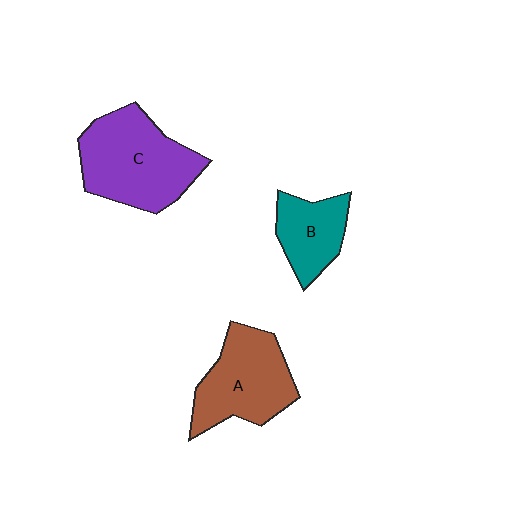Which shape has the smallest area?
Shape B (teal).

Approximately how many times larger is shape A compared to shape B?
Approximately 1.6 times.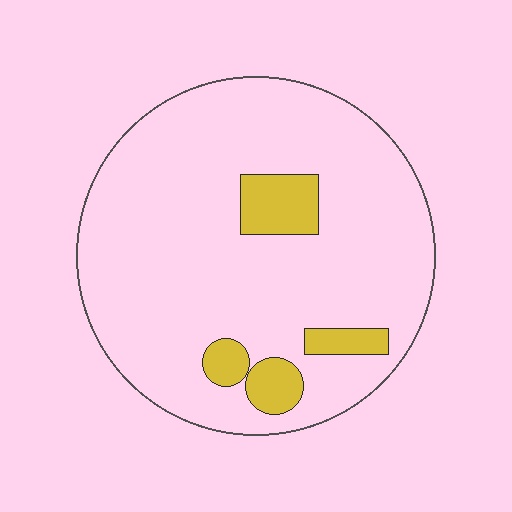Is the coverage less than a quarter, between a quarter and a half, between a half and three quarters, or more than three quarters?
Less than a quarter.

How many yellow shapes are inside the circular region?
4.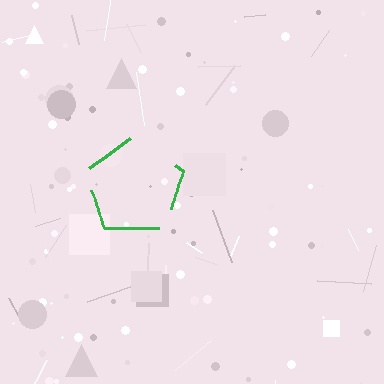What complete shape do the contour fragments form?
The contour fragments form a pentagon.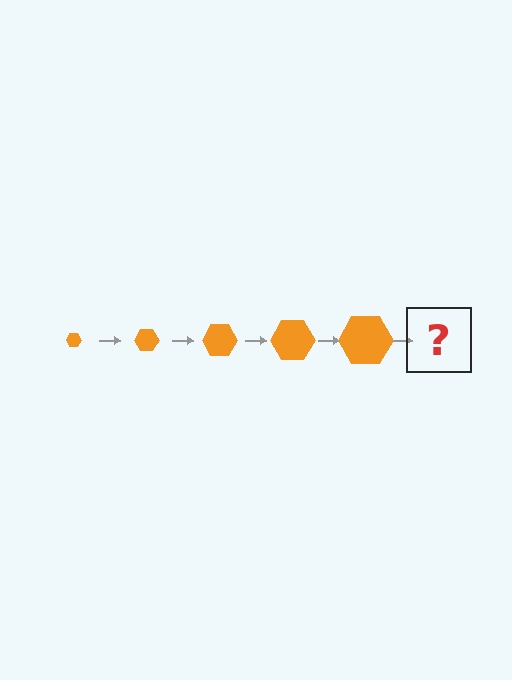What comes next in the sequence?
The next element should be an orange hexagon, larger than the previous one.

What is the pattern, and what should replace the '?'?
The pattern is that the hexagon gets progressively larger each step. The '?' should be an orange hexagon, larger than the previous one.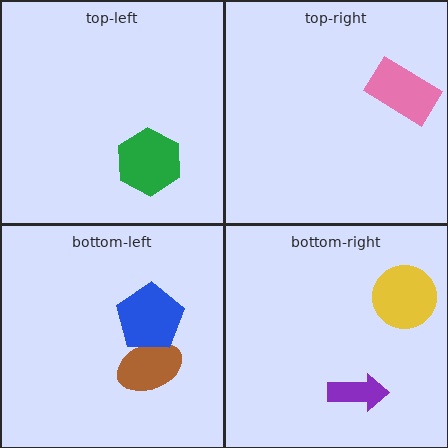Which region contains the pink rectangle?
The top-right region.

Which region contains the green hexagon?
The top-left region.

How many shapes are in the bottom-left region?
2.